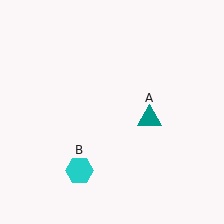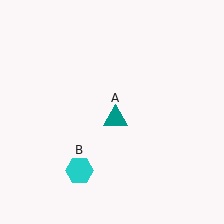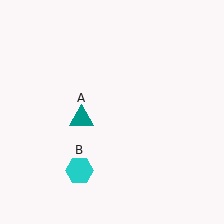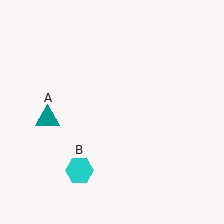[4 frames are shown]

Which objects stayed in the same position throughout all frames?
Cyan hexagon (object B) remained stationary.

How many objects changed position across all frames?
1 object changed position: teal triangle (object A).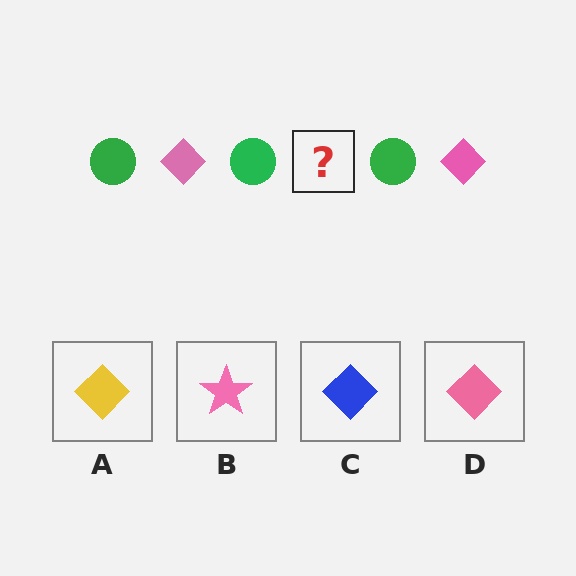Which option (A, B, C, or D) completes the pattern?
D.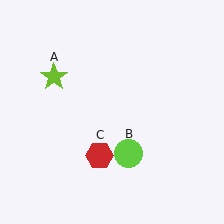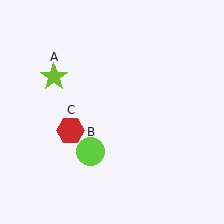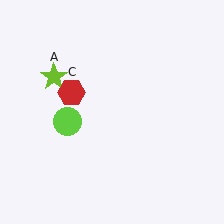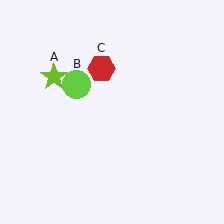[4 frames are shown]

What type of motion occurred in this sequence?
The lime circle (object B), red hexagon (object C) rotated clockwise around the center of the scene.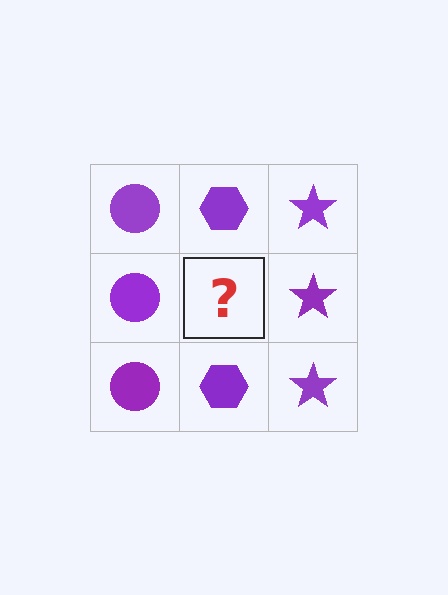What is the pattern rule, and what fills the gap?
The rule is that each column has a consistent shape. The gap should be filled with a purple hexagon.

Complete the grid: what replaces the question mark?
The question mark should be replaced with a purple hexagon.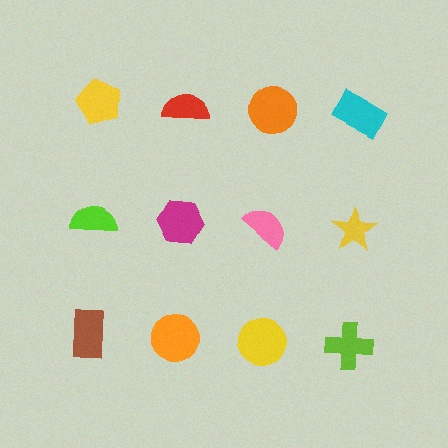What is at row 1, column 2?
A red semicircle.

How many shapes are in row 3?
4 shapes.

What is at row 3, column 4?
A lime cross.